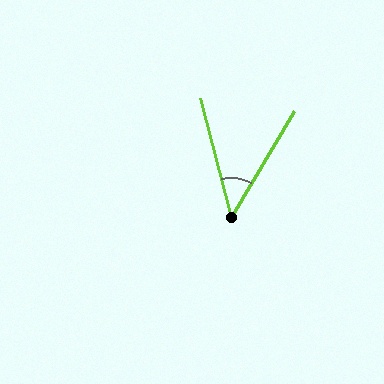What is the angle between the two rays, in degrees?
Approximately 45 degrees.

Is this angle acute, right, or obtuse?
It is acute.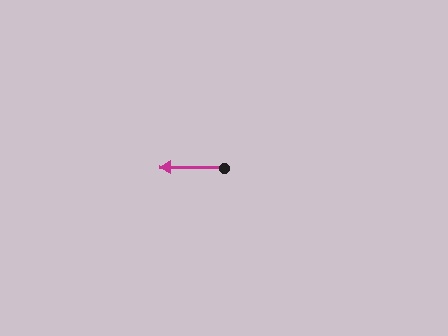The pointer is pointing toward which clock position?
Roughly 9 o'clock.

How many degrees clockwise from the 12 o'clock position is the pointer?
Approximately 271 degrees.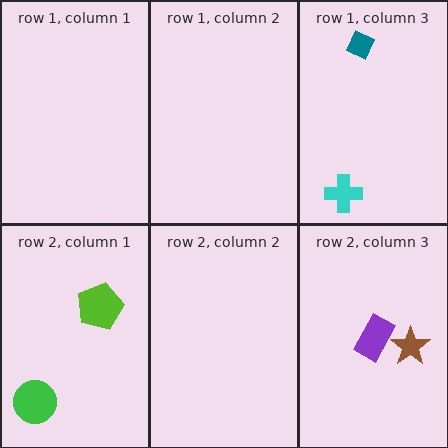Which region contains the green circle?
The row 2, column 1 region.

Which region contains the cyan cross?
The row 1, column 3 region.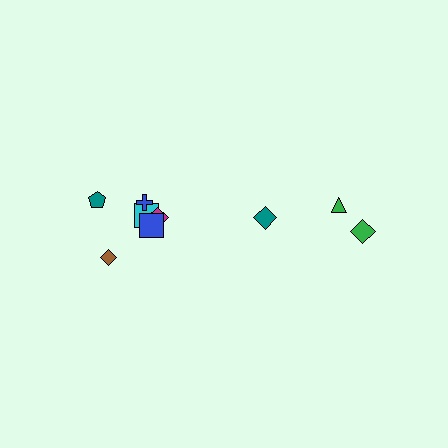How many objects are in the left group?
There are 6 objects.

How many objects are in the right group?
There are 3 objects.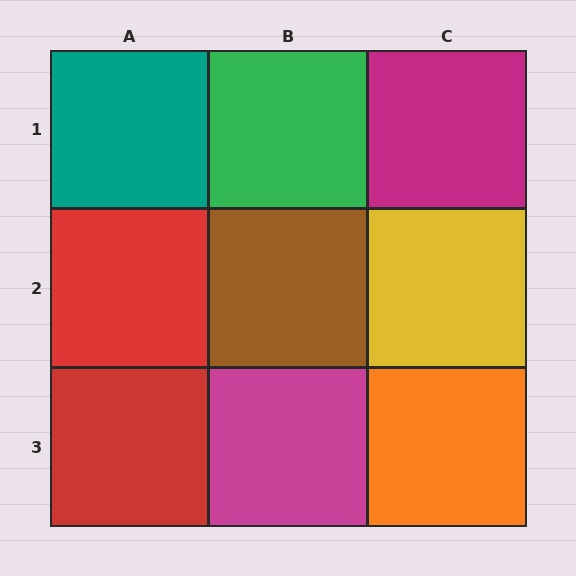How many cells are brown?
1 cell is brown.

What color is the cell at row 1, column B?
Green.